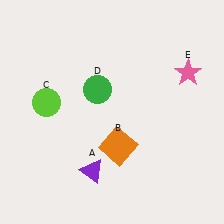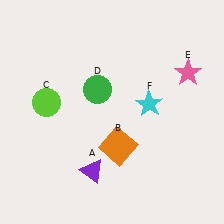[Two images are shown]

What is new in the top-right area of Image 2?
A cyan star (F) was added in the top-right area of Image 2.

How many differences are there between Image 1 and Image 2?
There is 1 difference between the two images.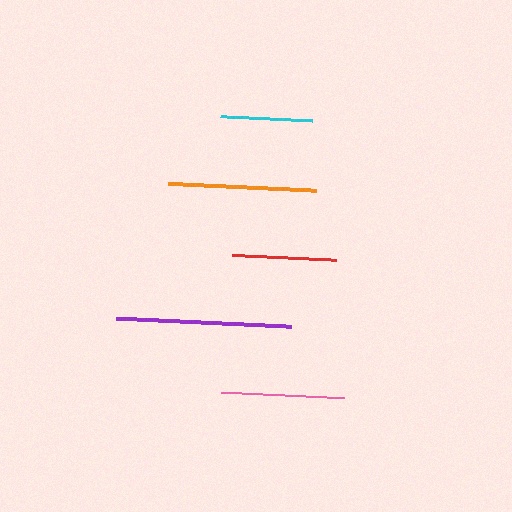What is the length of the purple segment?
The purple segment is approximately 175 pixels long.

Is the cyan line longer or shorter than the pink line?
The pink line is longer than the cyan line.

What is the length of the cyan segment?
The cyan segment is approximately 92 pixels long.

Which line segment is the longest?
The purple line is the longest at approximately 175 pixels.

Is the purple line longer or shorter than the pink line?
The purple line is longer than the pink line.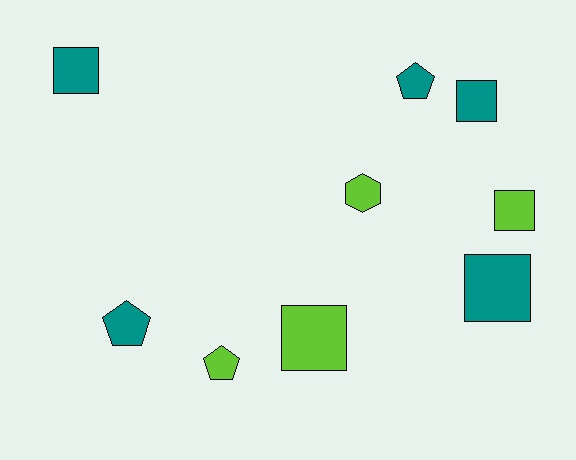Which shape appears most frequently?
Square, with 5 objects.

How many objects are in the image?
There are 9 objects.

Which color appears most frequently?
Teal, with 5 objects.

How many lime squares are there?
There are 2 lime squares.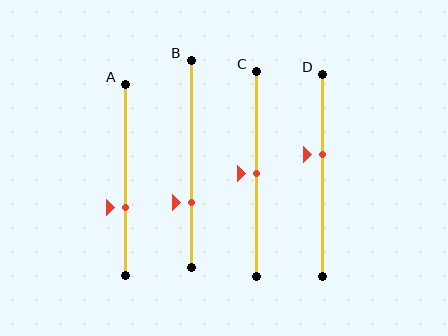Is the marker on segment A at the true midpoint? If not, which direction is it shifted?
No, the marker on segment A is shifted downward by about 15% of the segment length.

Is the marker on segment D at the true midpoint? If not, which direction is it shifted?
No, the marker on segment D is shifted upward by about 10% of the segment length.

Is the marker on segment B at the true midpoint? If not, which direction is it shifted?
No, the marker on segment B is shifted downward by about 19% of the segment length.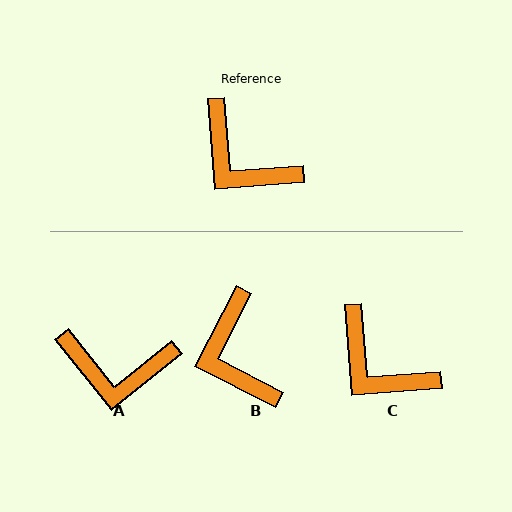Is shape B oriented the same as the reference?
No, it is off by about 32 degrees.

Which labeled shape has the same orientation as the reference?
C.